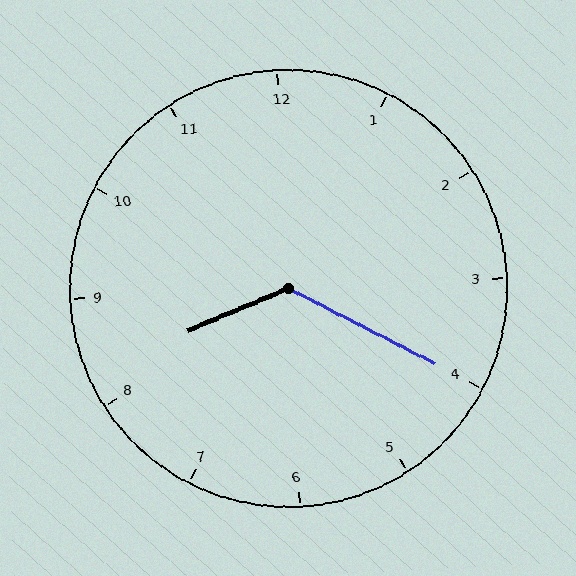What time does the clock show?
8:20.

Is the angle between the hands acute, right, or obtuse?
It is obtuse.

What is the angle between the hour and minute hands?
Approximately 130 degrees.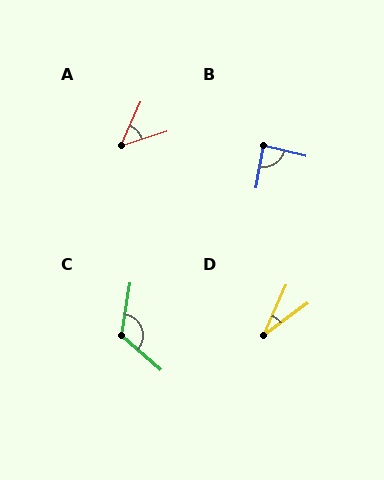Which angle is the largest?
C, at approximately 122 degrees.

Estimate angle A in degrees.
Approximately 48 degrees.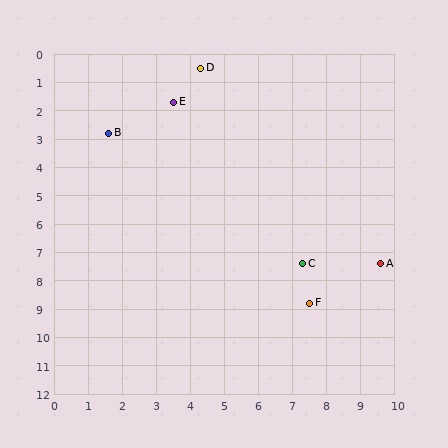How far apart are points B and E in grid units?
Points B and E are about 2.2 grid units apart.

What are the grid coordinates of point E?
Point E is at approximately (3.5, 1.7).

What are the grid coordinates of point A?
Point A is at approximately (9.6, 7.4).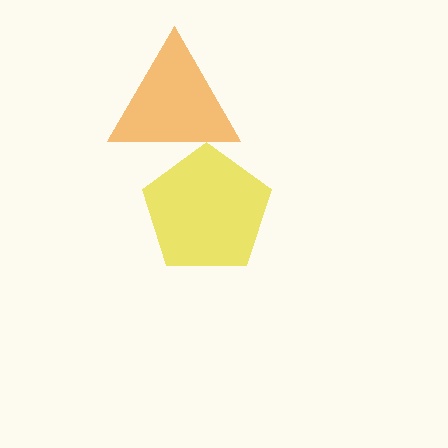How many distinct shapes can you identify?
There are 2 distinct shapes: a yellow pentagon, an orange triangle.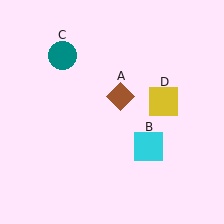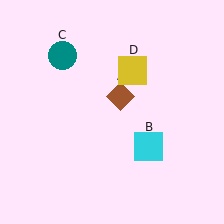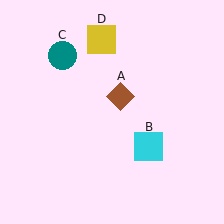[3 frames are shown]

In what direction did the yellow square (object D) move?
The yellow square (object D) moved up and to the left.